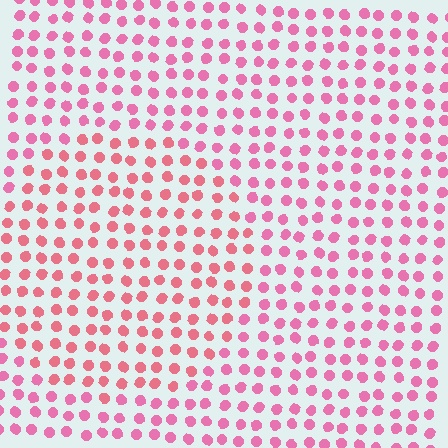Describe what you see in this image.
The image is filled with small pink elements in a uniform arrangement. A circle-shaped region is visible where the elements are tinted to a slightly different hue, forming a subtle color boundary.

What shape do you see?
I see a circle.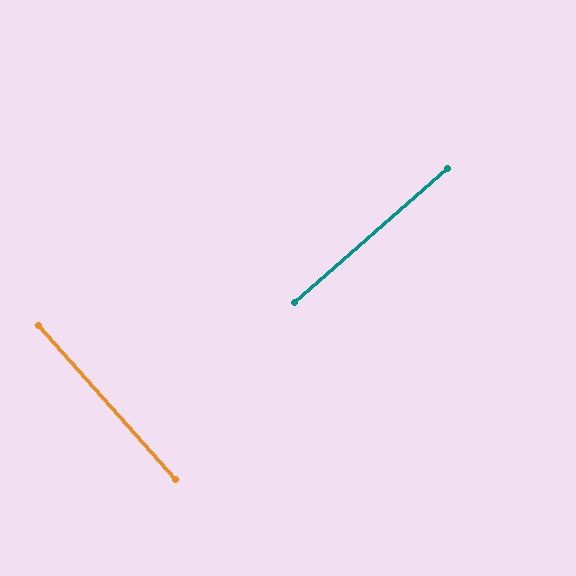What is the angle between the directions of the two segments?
Approximately 89 degrees.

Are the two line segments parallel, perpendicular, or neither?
Perpendicular — they meet at approximately 89°.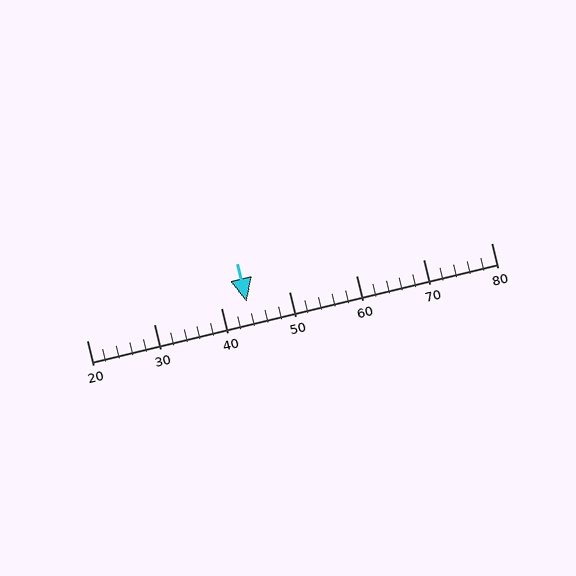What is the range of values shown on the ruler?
The ruler shows values from 20 to 80.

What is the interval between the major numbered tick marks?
The major tick marks are spaced 10 units apart.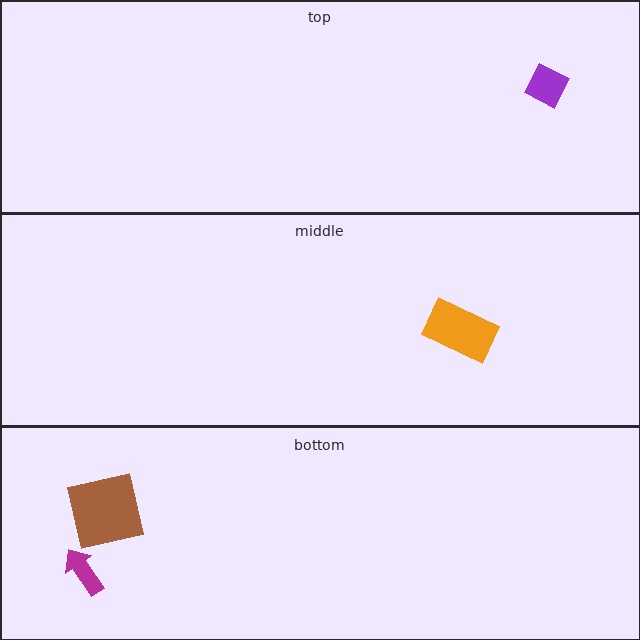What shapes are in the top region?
The purple diamond.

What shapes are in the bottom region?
The magenta arrow, the brown square.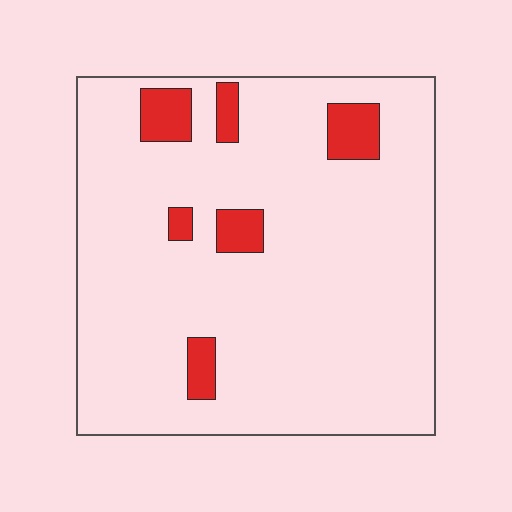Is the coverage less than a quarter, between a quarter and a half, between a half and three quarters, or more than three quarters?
Less than a quarter.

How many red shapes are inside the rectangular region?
6.